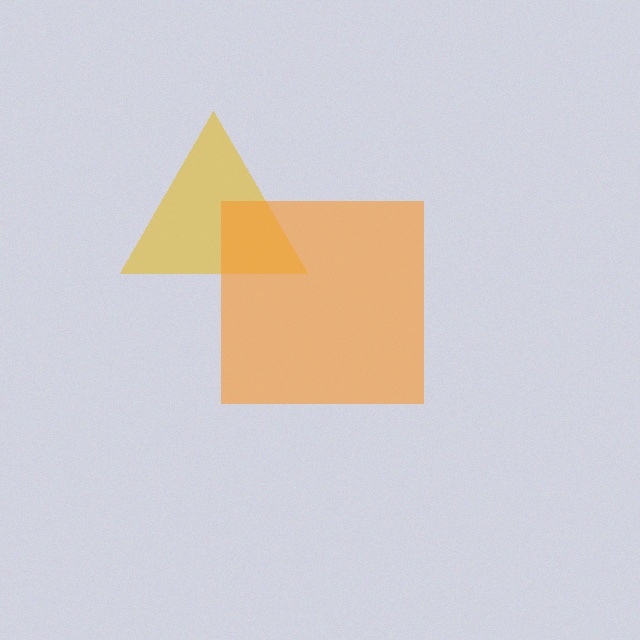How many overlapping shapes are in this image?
There are 2 overlapping shapes in the image.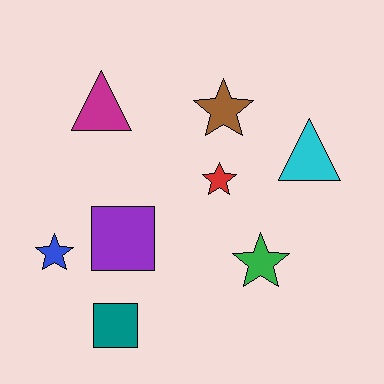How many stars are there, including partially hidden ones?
There are 4 stars.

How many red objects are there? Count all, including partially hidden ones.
There is 1 red object.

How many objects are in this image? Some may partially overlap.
There are 8 objects.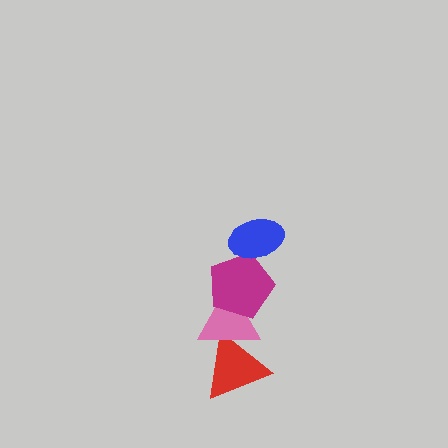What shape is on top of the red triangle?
The pink triangle is on top of the red triangle.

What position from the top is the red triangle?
The red triangle is 4th from the top.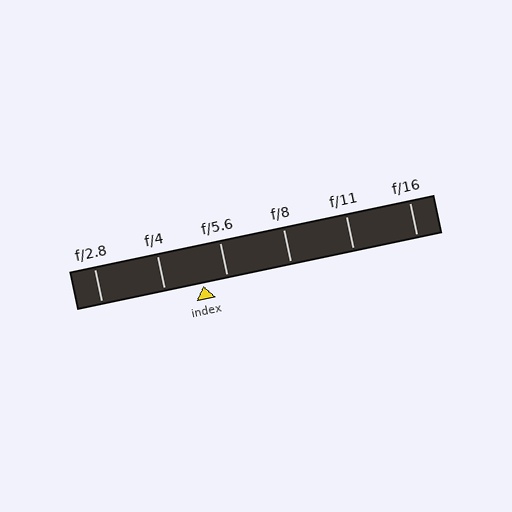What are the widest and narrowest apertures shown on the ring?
The widest aperture shown is f/2.8 and the narrowest is f/16.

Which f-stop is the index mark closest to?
The index mark is closest to f/5.6.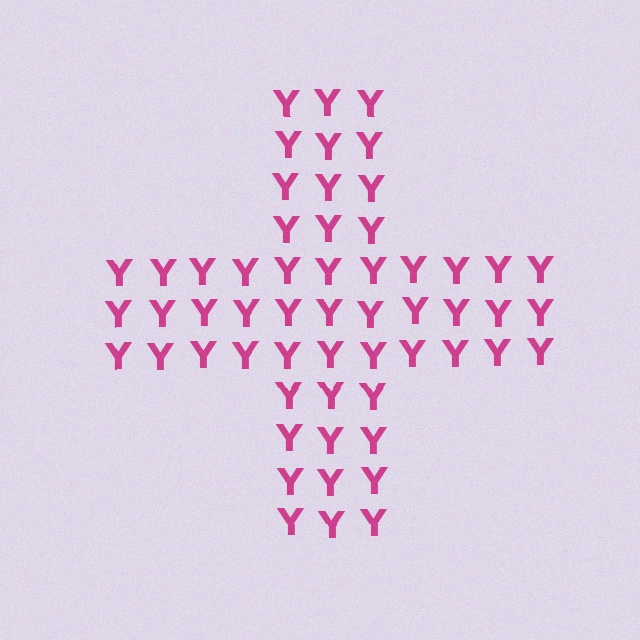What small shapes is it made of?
It is made of small letter Y's.